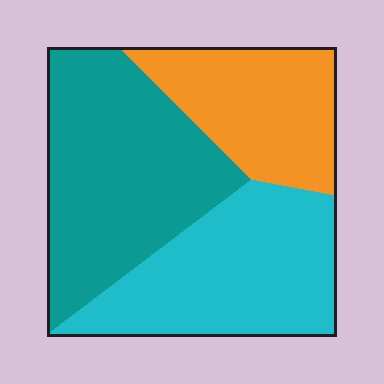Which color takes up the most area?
Teal, at roughly 40%.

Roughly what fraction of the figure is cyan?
Cyan takes up between a quarter and a half of the figure.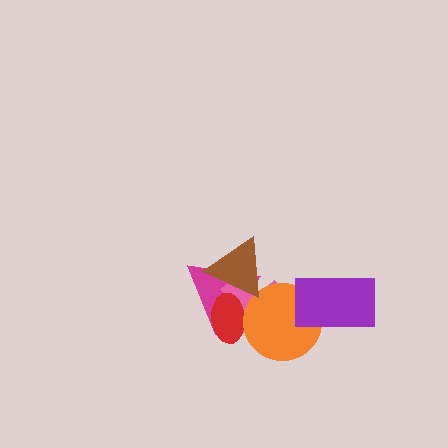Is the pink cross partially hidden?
Yes, it is partially covered by another shape.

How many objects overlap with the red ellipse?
4 objects overlap with the red ellipse.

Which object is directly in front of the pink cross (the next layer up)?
The red ellipse is directly in front of the pink cross.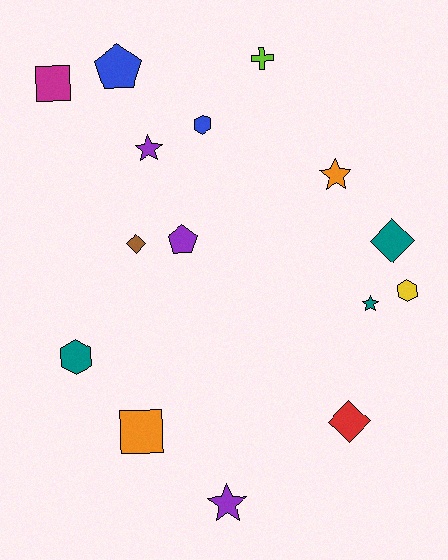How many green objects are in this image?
There are no green objects.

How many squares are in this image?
There are 2 squares.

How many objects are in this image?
There are 15 objects.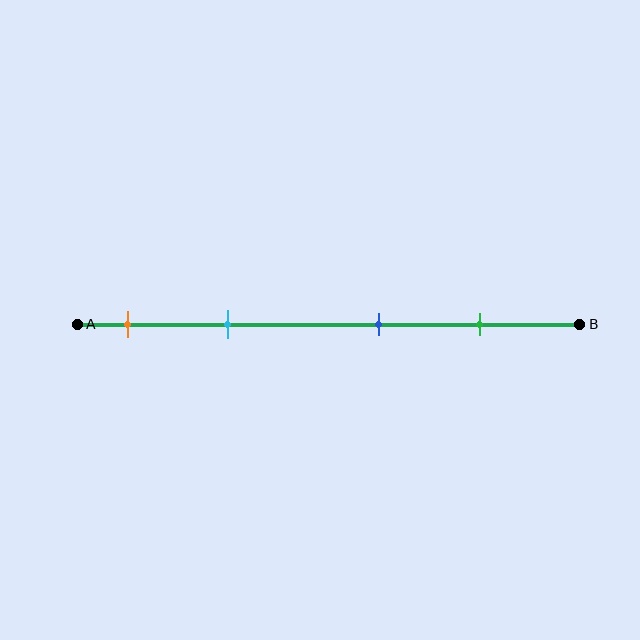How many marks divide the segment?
There are 4 marks dividing the segment.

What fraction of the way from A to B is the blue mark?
The blue mark is approximately 60% (0.6) of the way from A to B.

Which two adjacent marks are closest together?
The orange and cyan marks are the closest adjacent pair.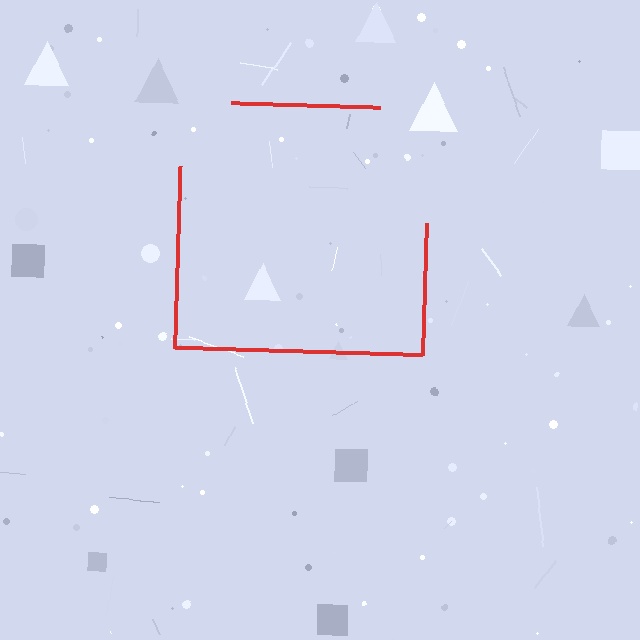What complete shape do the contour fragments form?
The contour fragments form a square.